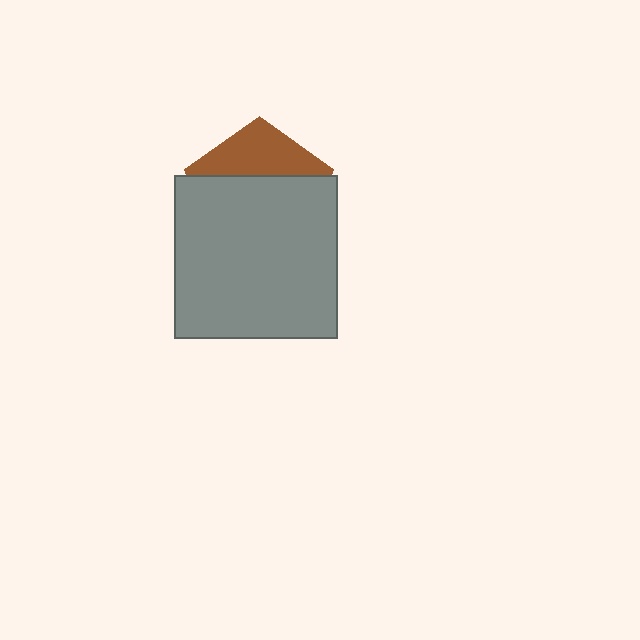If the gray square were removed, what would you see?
You would see the complete brown pentagon.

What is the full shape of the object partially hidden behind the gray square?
The partially hidden object is a brown pentagon.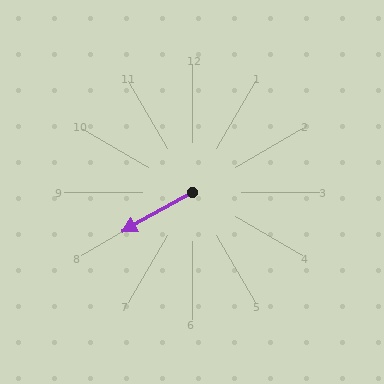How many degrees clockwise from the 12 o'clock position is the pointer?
Approximately 241 degrees.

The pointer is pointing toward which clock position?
Roughly 8 o'clock.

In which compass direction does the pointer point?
Southwest.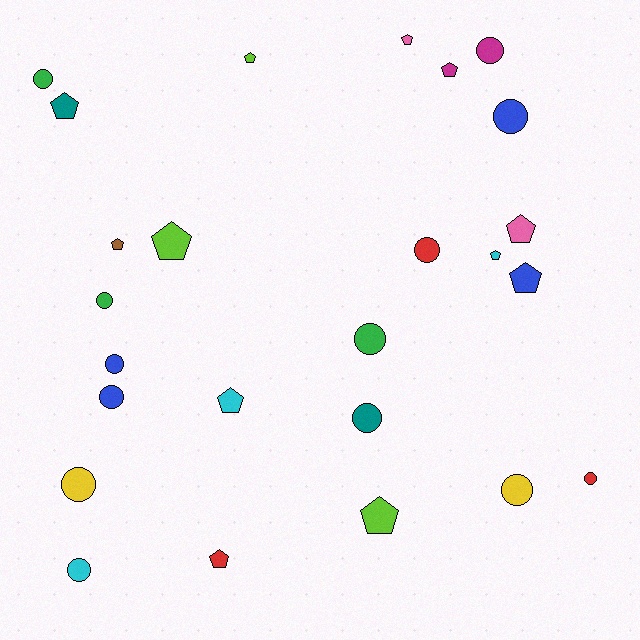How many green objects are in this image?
There are 3 green objects.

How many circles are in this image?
There are 13 circles.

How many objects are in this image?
There are 25 objects.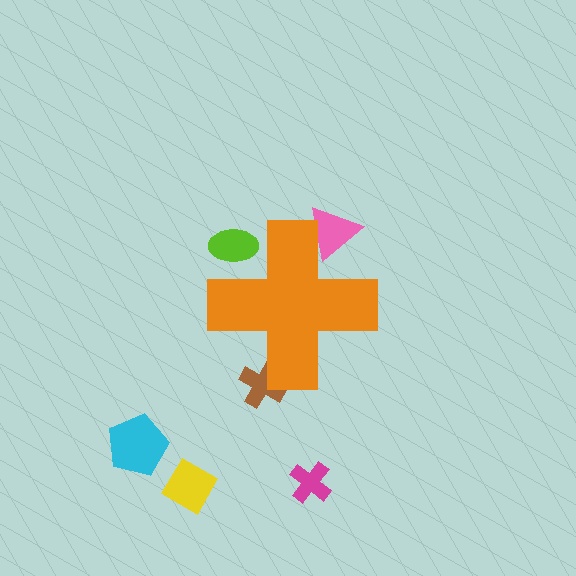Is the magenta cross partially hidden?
No, the magenta cross is fully visible.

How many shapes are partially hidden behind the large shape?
3 shapes are partially hidden.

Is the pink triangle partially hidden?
Yes, the pink triangle is partially hidden behind the orange cross.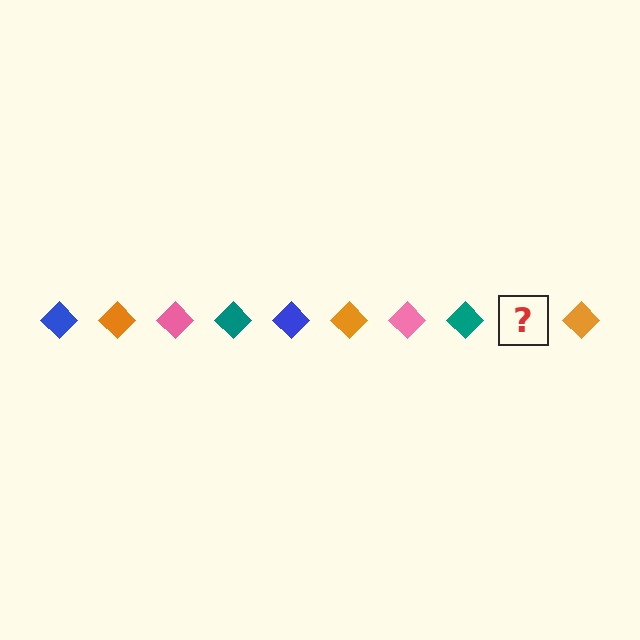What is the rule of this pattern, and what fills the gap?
The rule is that the pattern cycles through blue, orange, pink, teal diamonds. The gap should be filled with a blue diamond.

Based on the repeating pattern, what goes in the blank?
The blank should be a blue diamond.